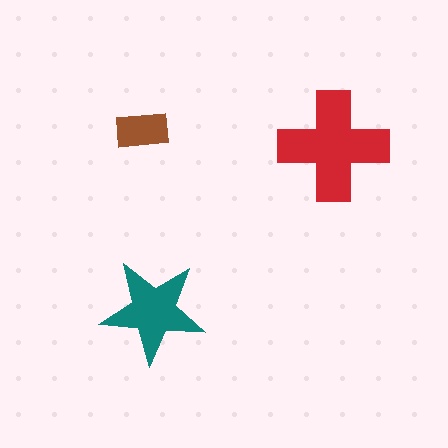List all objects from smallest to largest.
The brown rectangle, the teal star, the red cross.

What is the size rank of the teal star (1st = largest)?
2nd.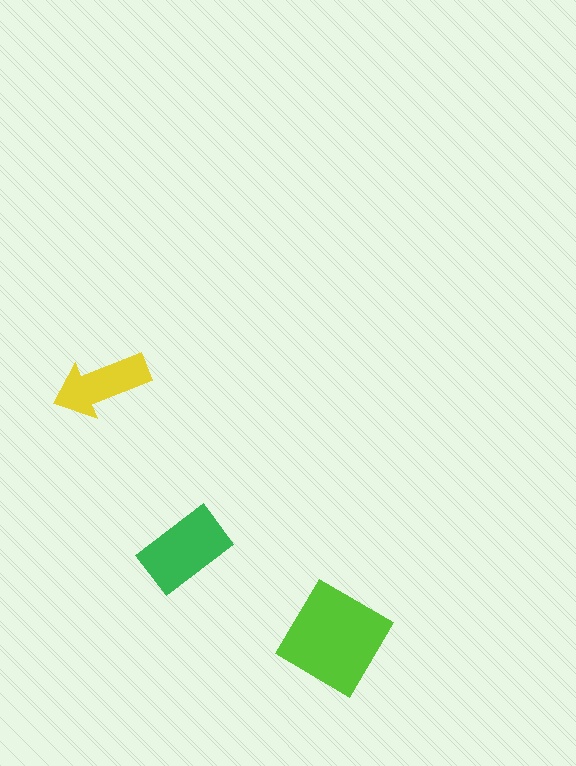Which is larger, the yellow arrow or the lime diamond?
The lime diamond.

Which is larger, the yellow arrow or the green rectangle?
The green rectangle.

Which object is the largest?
The lime diamond.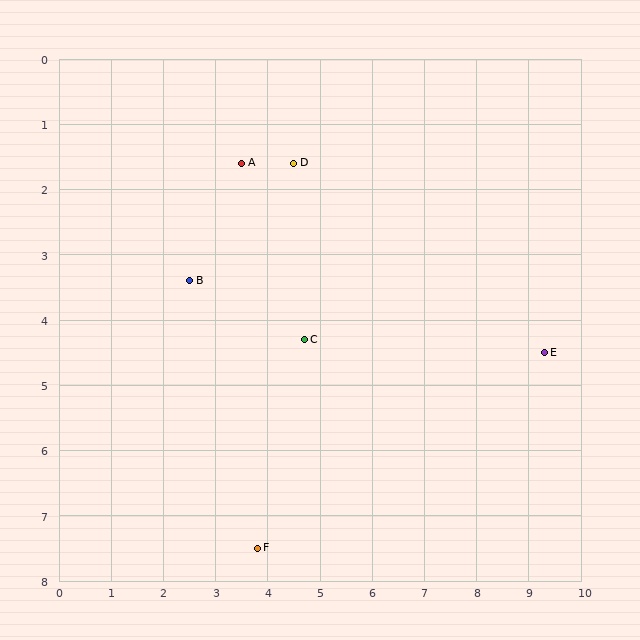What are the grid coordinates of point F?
Point F is at approximately (3.8, 7.5).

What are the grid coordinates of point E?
Point E is at approximately (9.3, 4.5).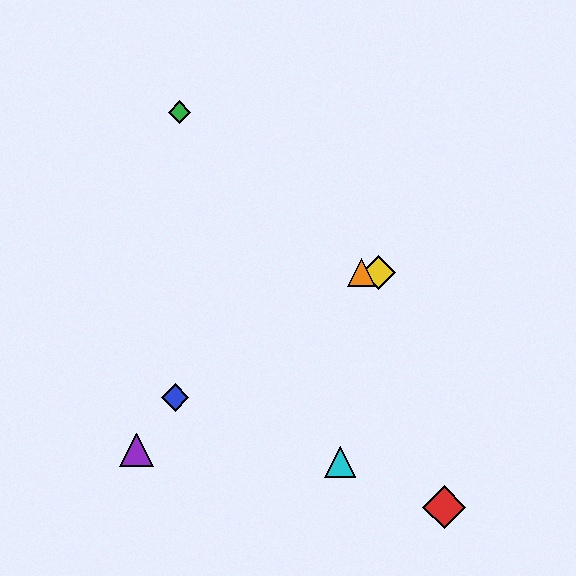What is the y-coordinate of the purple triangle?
The purple triangle is at y≈450.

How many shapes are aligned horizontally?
2 shapes (the yellow diamond, the orange triangle) are aligned horizontally.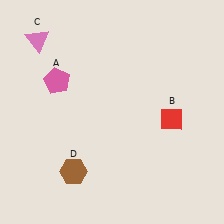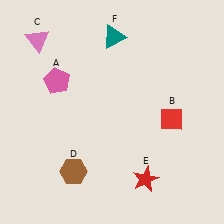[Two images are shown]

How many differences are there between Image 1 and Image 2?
There are 2 differences between the two images.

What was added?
A red star (E), a teal triangle (F) were added in Image 2.